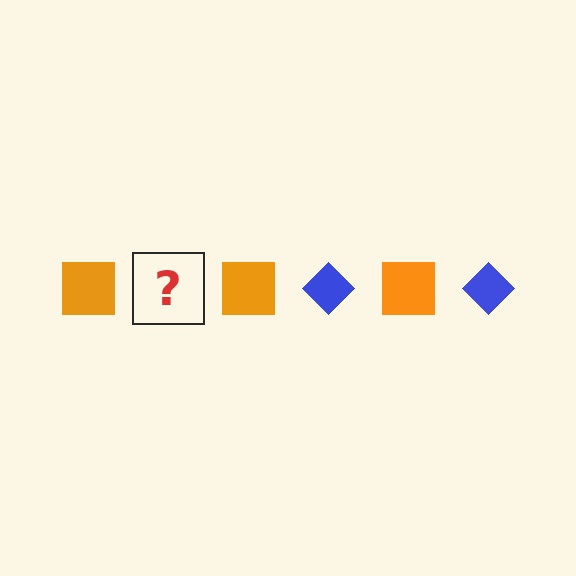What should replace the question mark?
The question mark should be replaced with a blue diamond.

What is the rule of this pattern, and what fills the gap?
The rule is that the pattern alternates between orange square and blue diamond. The gap should be filled with a blue diamond.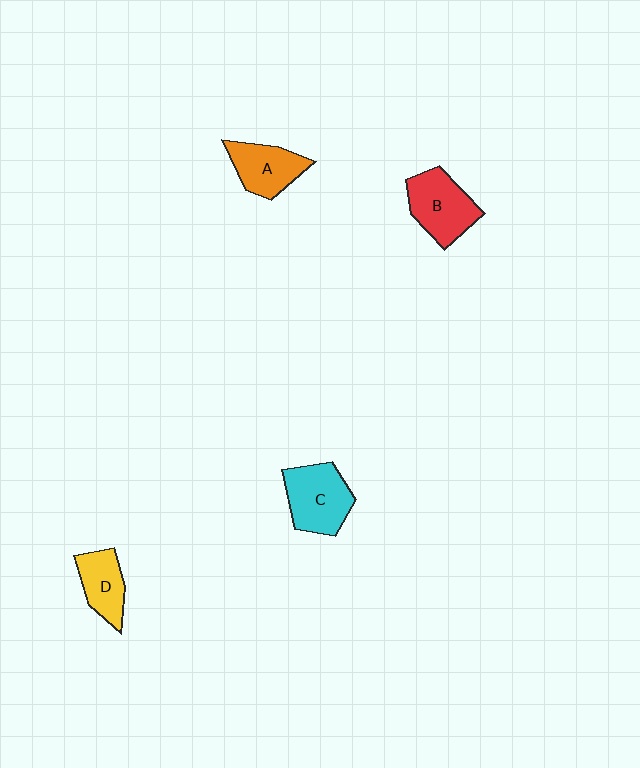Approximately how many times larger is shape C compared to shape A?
Approximately 1.2 times.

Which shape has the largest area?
Shape C (cyan).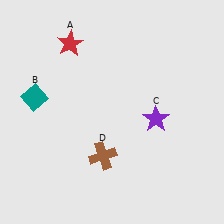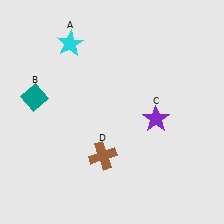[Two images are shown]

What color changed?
The star (A) changed from red in Image 1 to cyan in Image 2.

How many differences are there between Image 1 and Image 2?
There is 1 difference between the two images.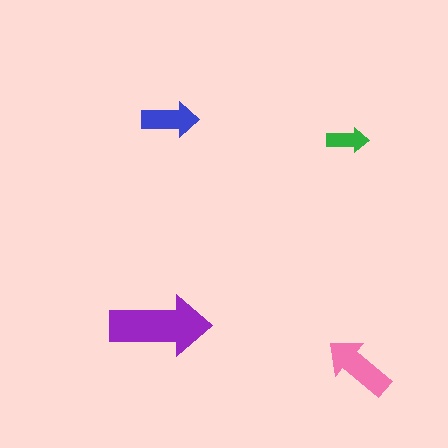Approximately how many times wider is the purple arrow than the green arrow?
About 2.5 times wider.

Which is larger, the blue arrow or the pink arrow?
The pink one.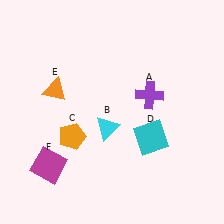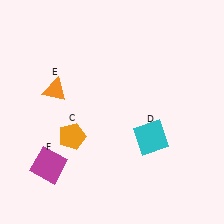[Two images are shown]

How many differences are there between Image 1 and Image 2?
There are 2 differences between the two images.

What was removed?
The purple cross (A), the cyan triangle (B) were removed in Image 2.